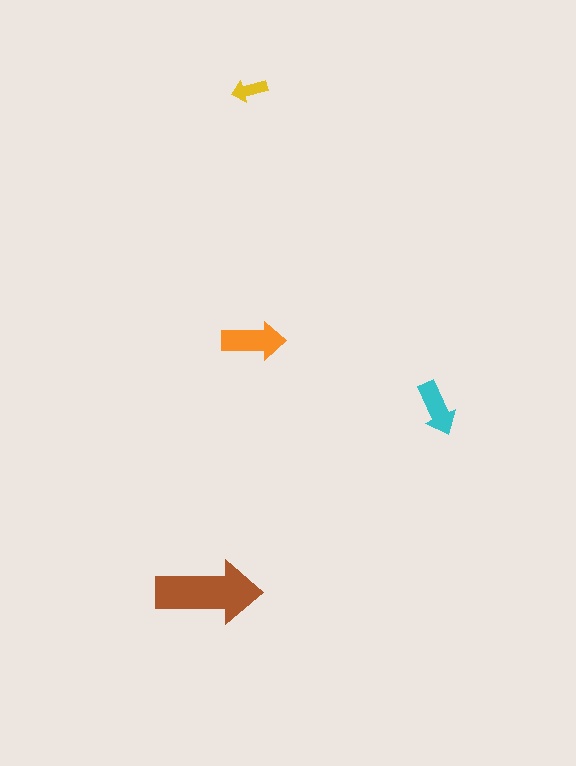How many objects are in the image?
There are 4 objects in the image.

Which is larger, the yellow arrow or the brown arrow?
The brown one.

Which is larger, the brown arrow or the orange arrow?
The brown one.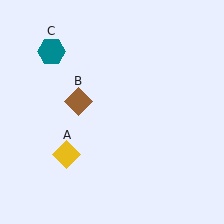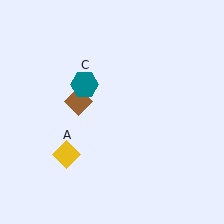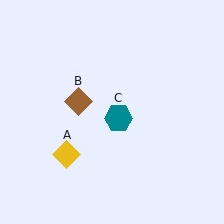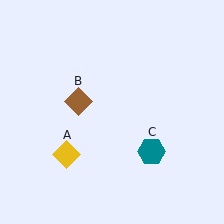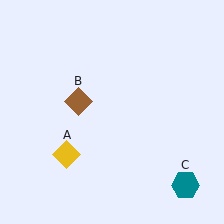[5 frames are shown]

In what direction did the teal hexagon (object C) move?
The teal hexagon (object C) moved down and to the right.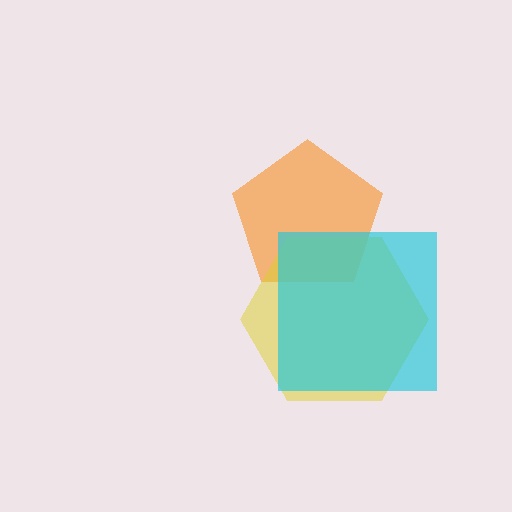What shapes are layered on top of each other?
The layered shapes are: an orange pentagon, a yellow hexagon, a cyan square.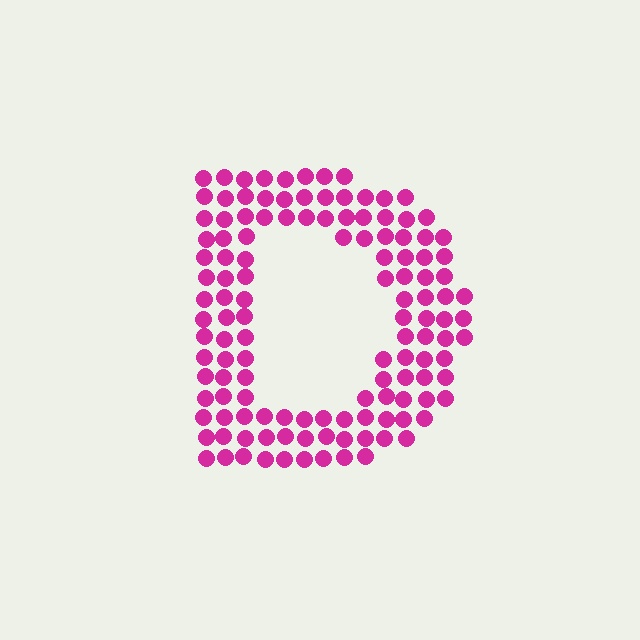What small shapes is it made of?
It is made of small circles.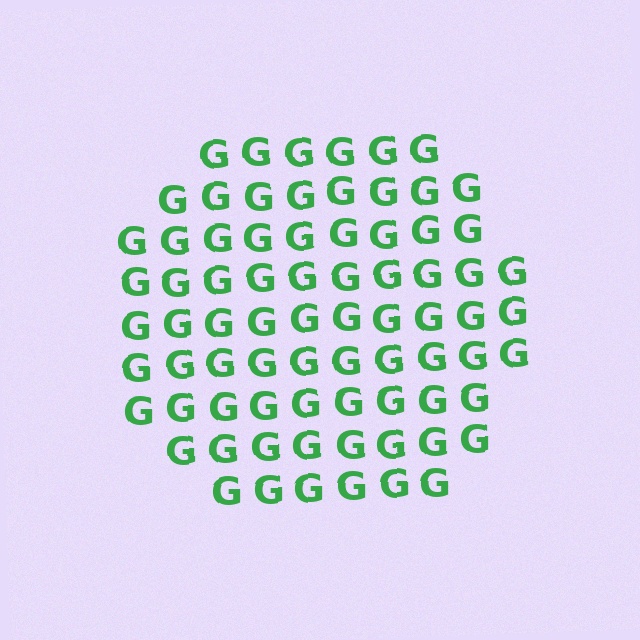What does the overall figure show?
The overall figure shows a circle.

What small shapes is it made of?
It is made of small letter G's.